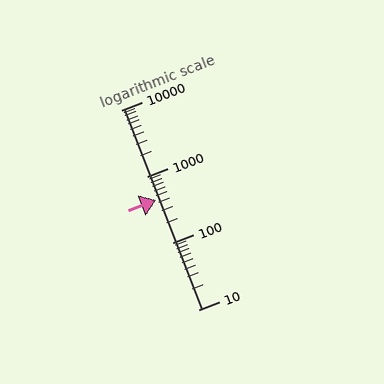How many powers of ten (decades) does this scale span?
The scale spans 3 decades, from 10 to 10000.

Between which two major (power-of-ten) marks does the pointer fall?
The pointer is between 100 and 1000.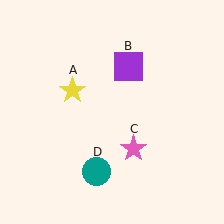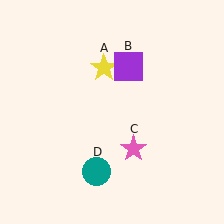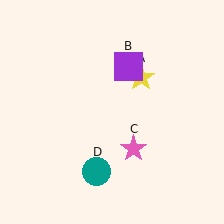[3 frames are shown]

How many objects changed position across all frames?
1 object changed position: yellow star (object A).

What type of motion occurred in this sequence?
The yellow star (object A) rotated clockwise around the center of the scene.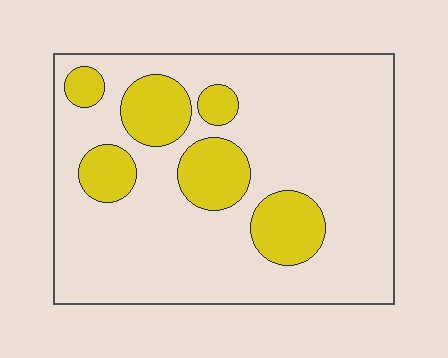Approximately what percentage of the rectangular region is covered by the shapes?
Approximately 20%.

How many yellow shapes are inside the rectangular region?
6.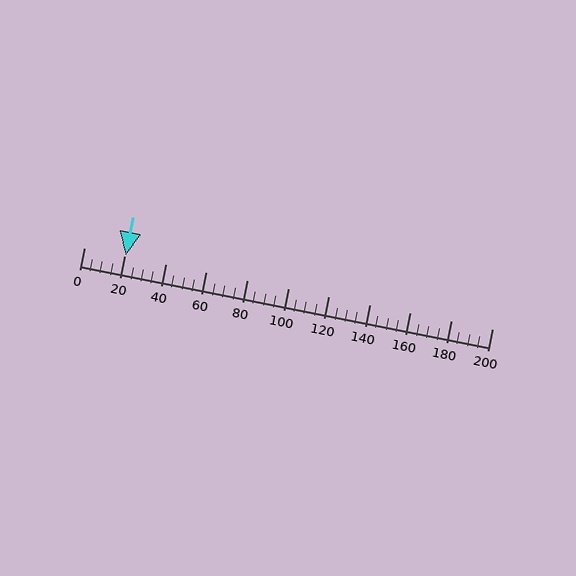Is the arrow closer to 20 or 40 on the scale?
The arrow is closer to 20.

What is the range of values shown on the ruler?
The ruler shows values from 0 to 200.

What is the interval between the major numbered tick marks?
The major tick marks are spaced 20 units apart.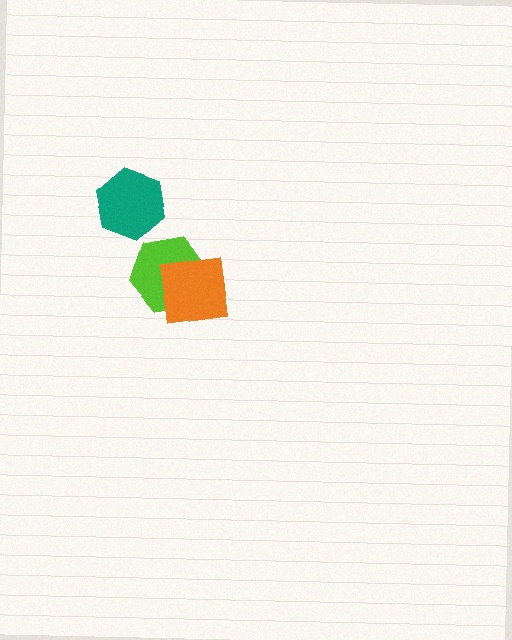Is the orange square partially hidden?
No, no other shape covers it.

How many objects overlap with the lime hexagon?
1 object overlaps with the lime hexagon.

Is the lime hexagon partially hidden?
Yes, it is partially covered by another shape.